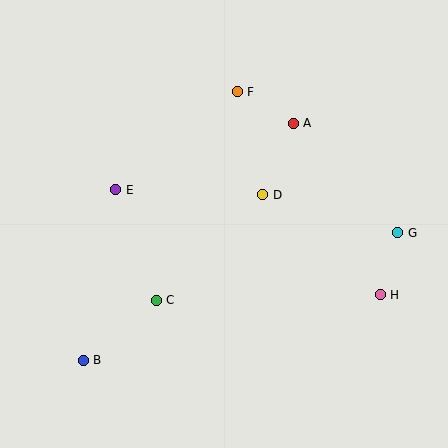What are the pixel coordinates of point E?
Point E is at (116, 190).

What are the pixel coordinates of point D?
Point D is at (263, 195).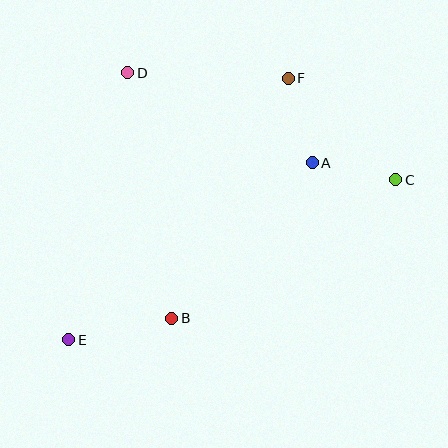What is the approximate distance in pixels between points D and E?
The distance between D and E is approximately 274 pixels.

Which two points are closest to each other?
Points A and C are closest to each other.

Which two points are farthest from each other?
Points C and E are farthest from each other.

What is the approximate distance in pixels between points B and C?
The distance between B and C is approximately 263 pixels.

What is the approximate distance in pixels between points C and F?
The distance between C and F is approximately 148 pixels.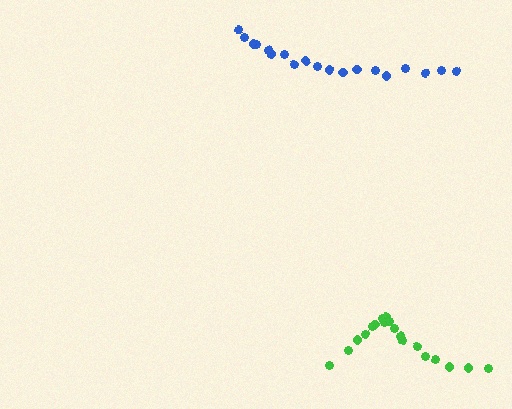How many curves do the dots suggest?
There are 2 distinct paths.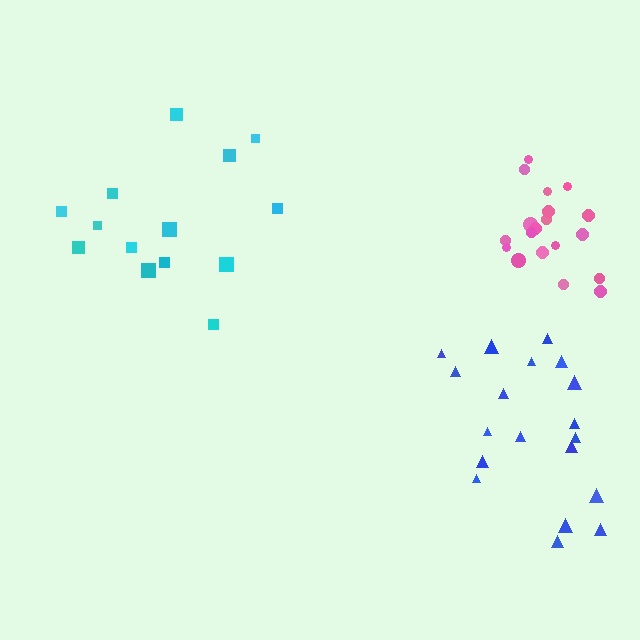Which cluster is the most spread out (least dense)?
Cyan.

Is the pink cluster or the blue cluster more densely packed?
Pink.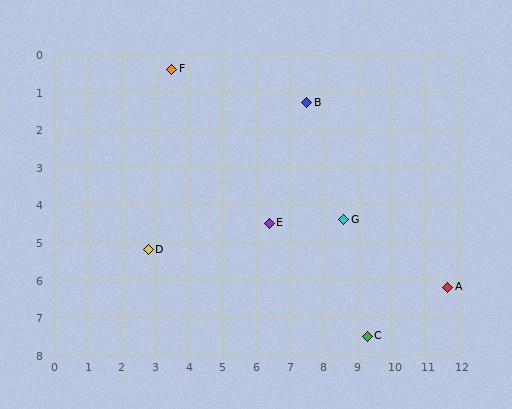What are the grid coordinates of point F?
Point F is at approximately (3.5, 0.4).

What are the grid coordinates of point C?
Point C is at approximately (9.3, 7.5).